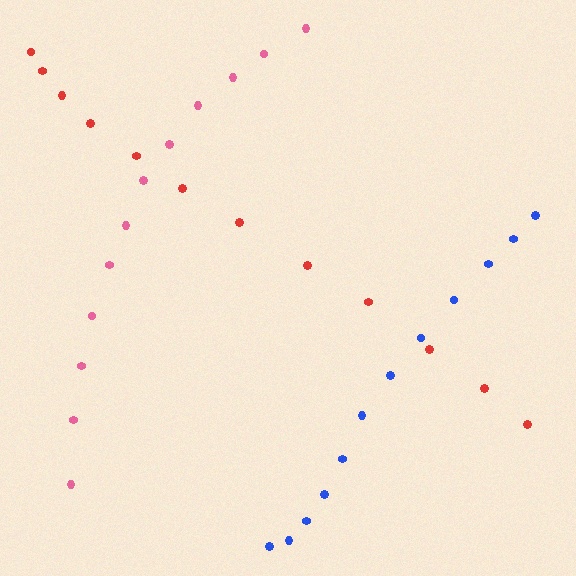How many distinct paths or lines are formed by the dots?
There are 3 distinct paths.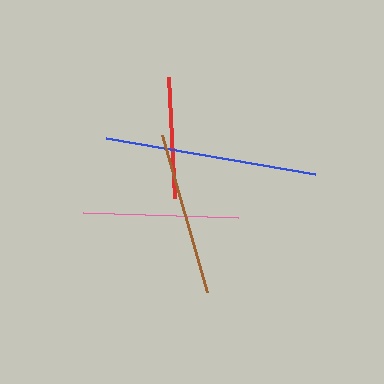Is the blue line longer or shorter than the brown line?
The blue line is longer than the brown line.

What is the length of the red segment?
The red segment is approximately 121 pixels long.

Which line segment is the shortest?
The red line is the shortest at approximately 121 pixels.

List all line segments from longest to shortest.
From longest to shortest: blue, brown, pink, red.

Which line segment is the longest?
The blue line is the longest at approximately 212 pixels.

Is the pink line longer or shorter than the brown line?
The brown line is longer than the pink line.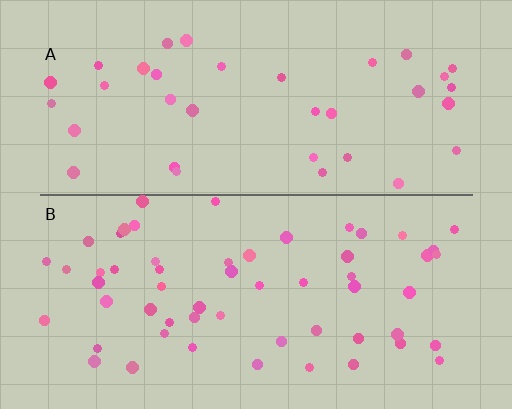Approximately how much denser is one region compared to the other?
Approximately 1.6× — region B over region A.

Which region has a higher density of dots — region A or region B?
B (the bottom).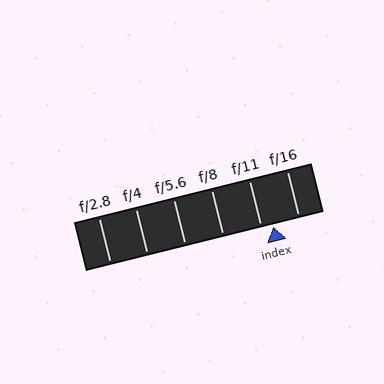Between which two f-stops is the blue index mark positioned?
The index mark is between f/11 and f/16.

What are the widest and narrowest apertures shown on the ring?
The widest aperture shown is f/2.8 and the narrowest is f/16.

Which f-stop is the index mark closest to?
The index mark is closest to f/11.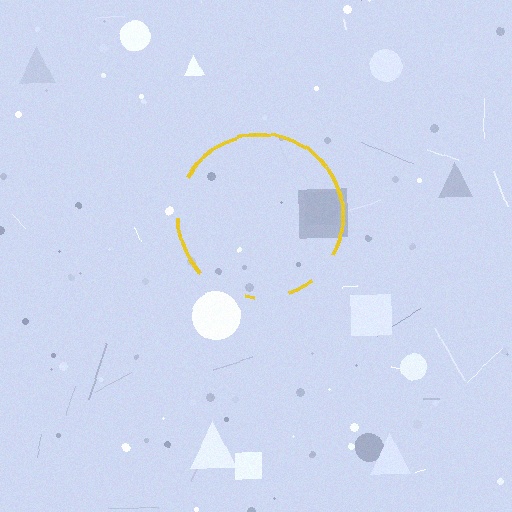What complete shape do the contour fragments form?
The contour fragments form a circle.